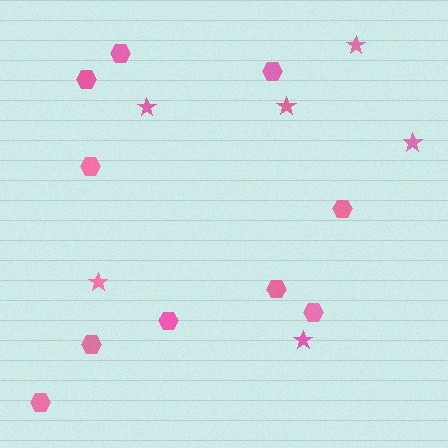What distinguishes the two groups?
There are 2 groups: one group of stars (6) and one group of hexagons (10).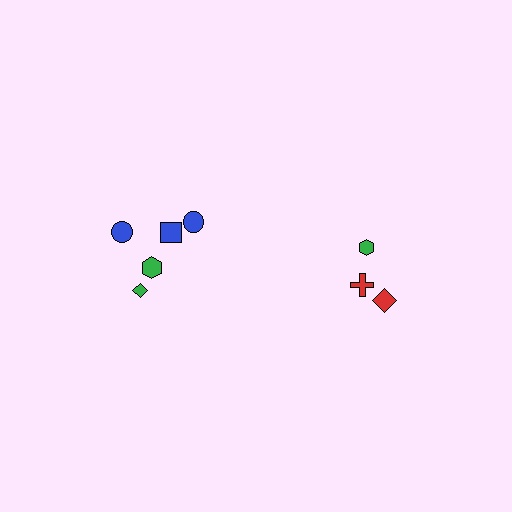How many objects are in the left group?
There are 5 objects.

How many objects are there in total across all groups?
There are 8 objects.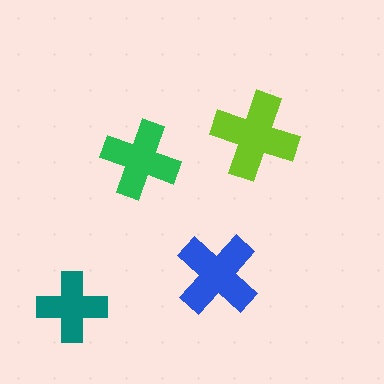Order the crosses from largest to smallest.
the lime one, the blue one, the green one, the teal one.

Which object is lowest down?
The teal cross is bottommost.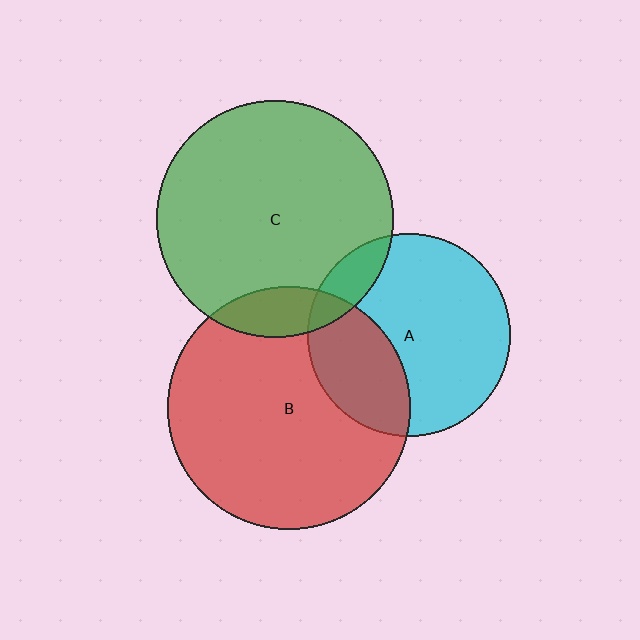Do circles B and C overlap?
Yes.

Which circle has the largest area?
Circle B (red).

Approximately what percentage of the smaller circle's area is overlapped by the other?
Approximately 10%.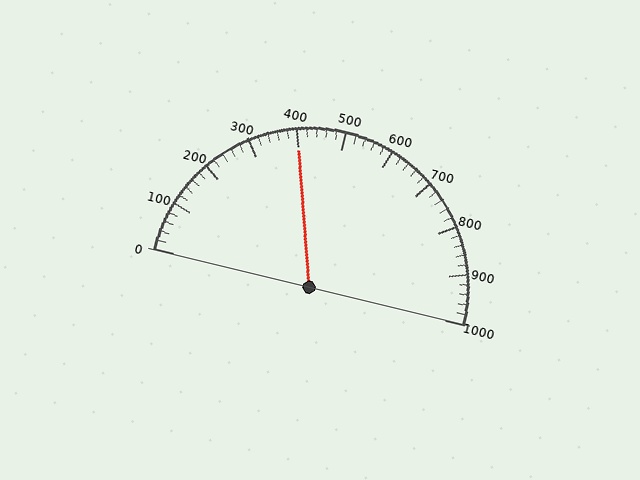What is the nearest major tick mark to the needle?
The nearest major tick mark is 400.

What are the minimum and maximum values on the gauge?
The gauge ranges from 0 to 1000.